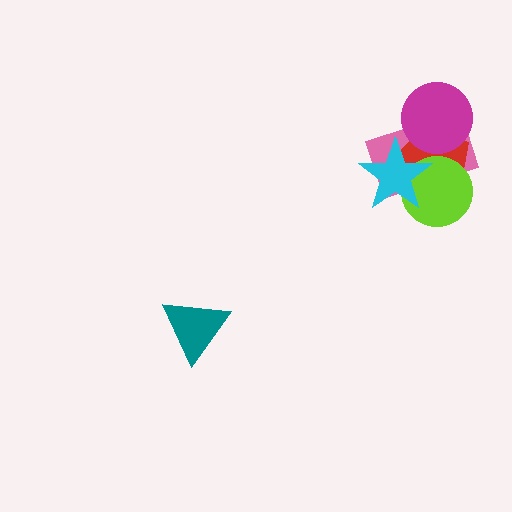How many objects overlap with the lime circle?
3 objects overlap with the lime circle.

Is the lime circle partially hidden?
Yes, it is partially covered by another shape.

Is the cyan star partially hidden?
No, no other shape covers it.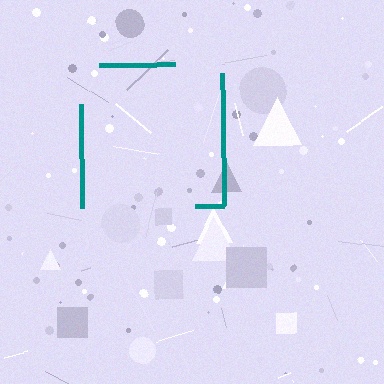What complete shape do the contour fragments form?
The contour fragments form a square.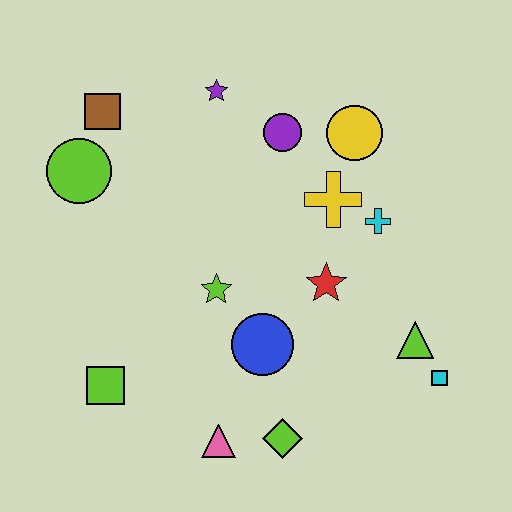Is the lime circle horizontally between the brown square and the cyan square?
No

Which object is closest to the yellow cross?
The cyan cross is closest to the yellow cross.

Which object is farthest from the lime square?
The yellow circle is farthest from the lime square.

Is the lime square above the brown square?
No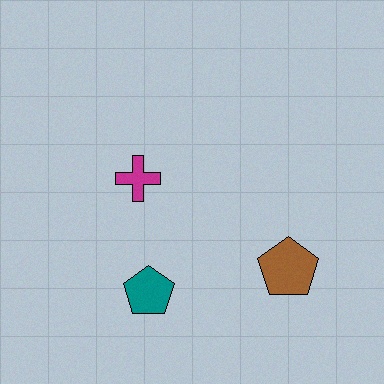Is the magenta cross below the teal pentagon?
No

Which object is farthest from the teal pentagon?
The brown pentagon is farthest from the teal pentagon.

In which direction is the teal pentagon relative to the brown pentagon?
The teal pentagon is to the left of the brown pentagon.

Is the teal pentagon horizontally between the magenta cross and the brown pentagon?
Yes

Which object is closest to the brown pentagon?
The teal pentagon is closest to the brown pentagon.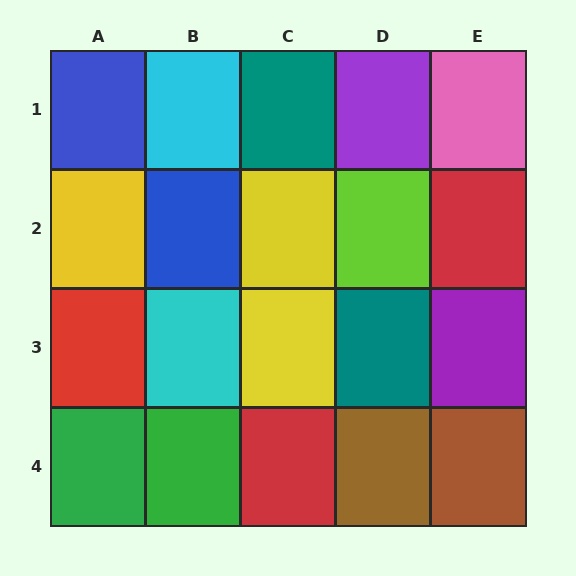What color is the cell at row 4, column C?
Red.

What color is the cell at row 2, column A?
Yellow.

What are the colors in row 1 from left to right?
Blue, cyan, teal, purple, pink.